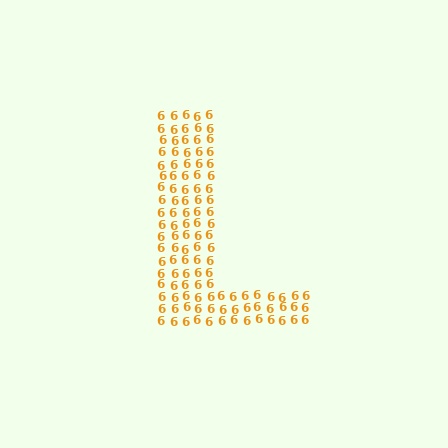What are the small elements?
The small elements are digit 6's.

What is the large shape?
The large shape is the letter L.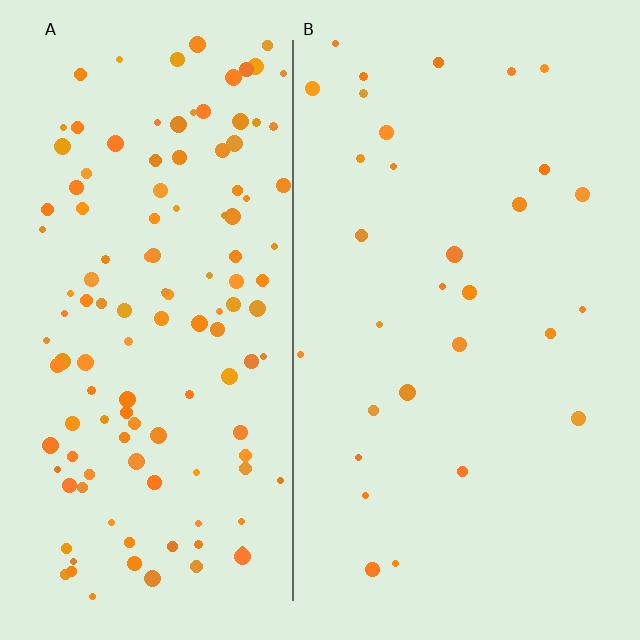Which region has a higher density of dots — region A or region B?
A (the left).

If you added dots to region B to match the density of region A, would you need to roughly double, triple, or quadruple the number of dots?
Approximately quadruple.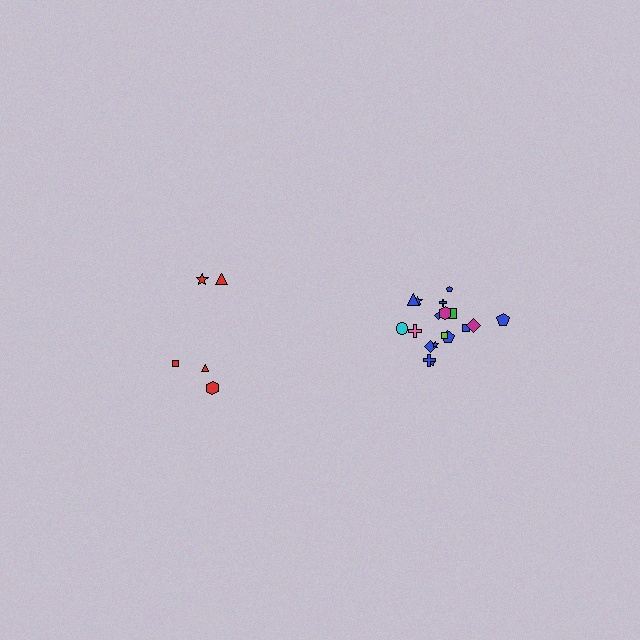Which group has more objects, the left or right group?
The right group.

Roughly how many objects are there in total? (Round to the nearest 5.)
Roughly 25 objects in total.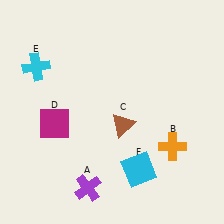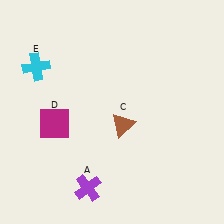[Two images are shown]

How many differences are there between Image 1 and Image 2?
There are 2 differences between the two images.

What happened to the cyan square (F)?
The cyan square (F) was removed in Image 2. It was in the bottom-right area of Image 1.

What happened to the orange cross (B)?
The orange cross (B) was removed in Image 2. It was in the bottom-right area of Image 1.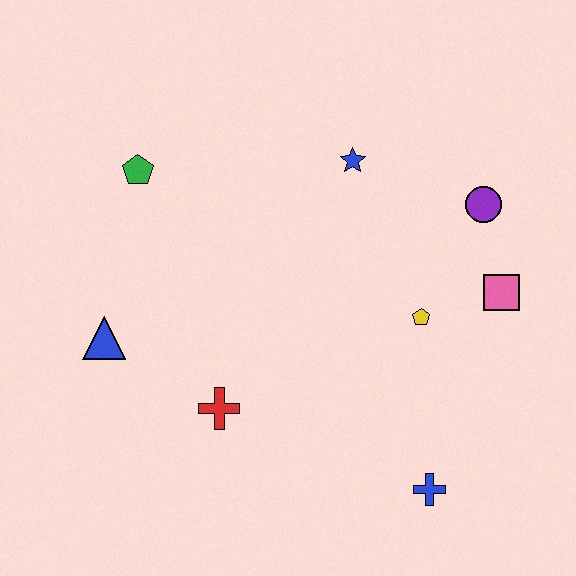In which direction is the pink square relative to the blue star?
The pink square is to the right of the blue star.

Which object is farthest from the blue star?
The blue cross is farthest from the blue star.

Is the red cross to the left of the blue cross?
Yes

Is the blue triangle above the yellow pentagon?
No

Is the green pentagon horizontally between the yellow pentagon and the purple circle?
No